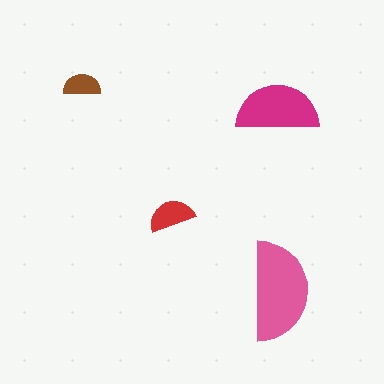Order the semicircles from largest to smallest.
the pink one, the magenta one, the red one, the brown one.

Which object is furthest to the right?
The pink semicircle is rightmost.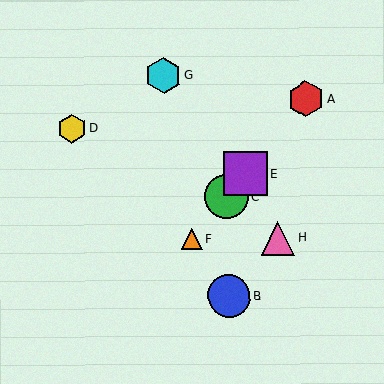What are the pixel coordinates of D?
Object D is at (71, 128).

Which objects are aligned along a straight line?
Objects A, C, E, F are aligned along a straight line.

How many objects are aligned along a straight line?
4 objects (A, C, E, F) are aligned along a straight line.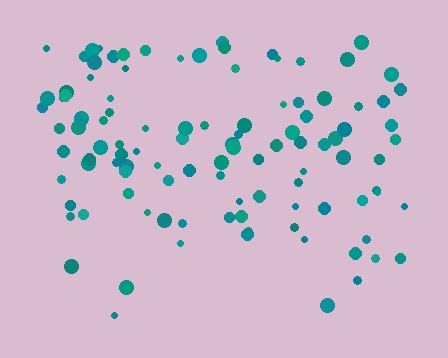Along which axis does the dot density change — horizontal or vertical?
Vertical.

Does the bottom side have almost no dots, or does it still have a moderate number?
Still a moderate number, just noticeably fewer than the top.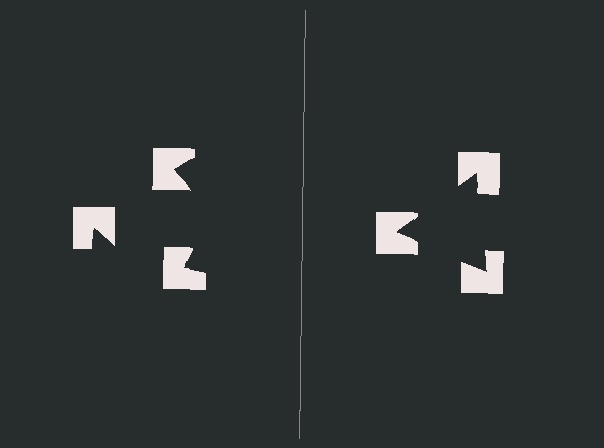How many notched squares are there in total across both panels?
6 — 3 on each side.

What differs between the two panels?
The notched squares are positioned identically on both sides; only the wedge orientations differ. On the right they align to a triangle; on the left they are misaligned.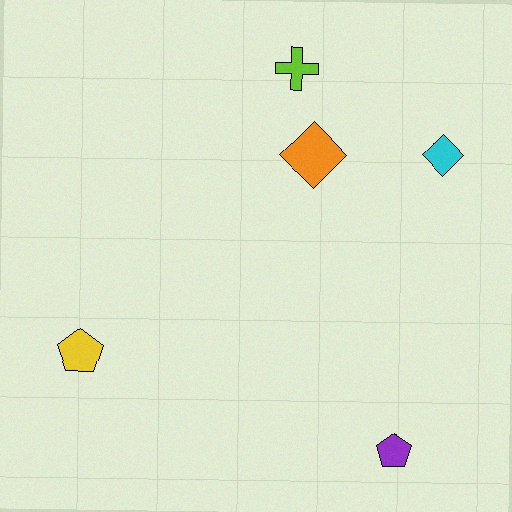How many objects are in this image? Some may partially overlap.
There are 5 objects.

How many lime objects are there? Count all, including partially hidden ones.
There is 1 lime object.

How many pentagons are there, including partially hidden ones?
There are 2 pentagons.